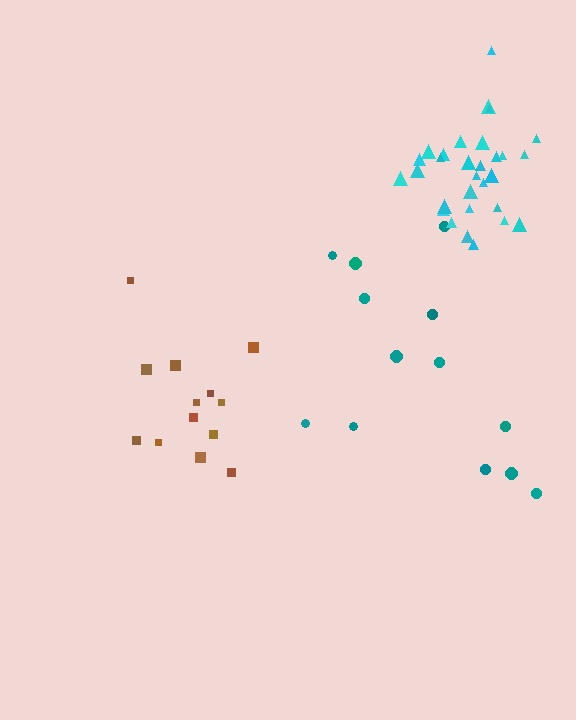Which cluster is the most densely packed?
Cyan.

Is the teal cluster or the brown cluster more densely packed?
Brown.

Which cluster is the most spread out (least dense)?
Teal.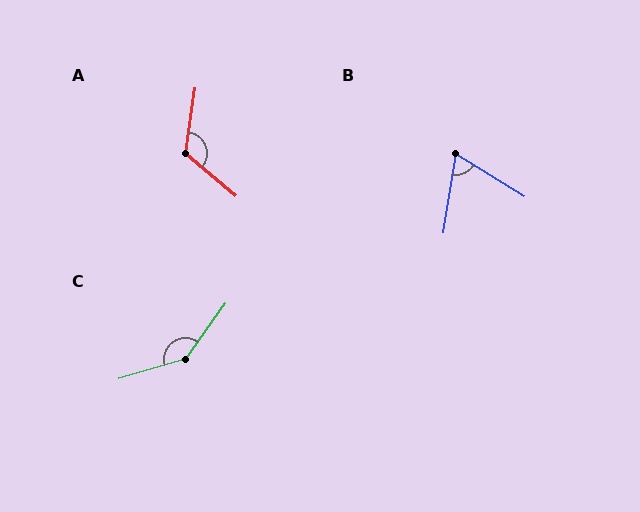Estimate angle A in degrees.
Approximately 122 degrees.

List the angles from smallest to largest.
B (67°), A (122°), C (142°).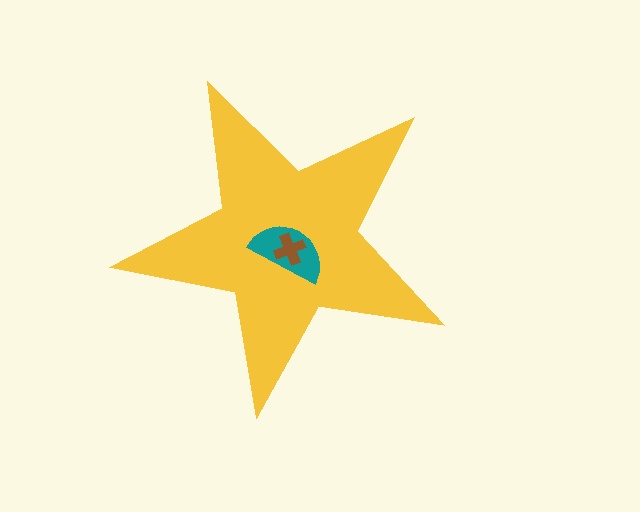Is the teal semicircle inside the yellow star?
Yes.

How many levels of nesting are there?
3.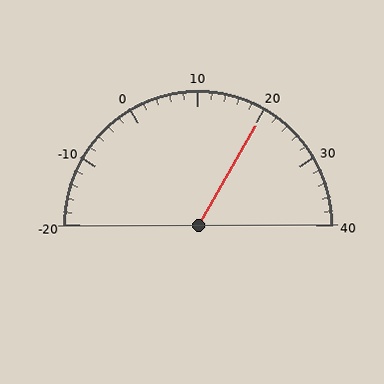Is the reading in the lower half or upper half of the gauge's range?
The reading is in the upper half of the range (-20 to 40).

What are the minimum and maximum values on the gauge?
The gauge ranges from -20 to 40.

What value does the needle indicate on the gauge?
The needle indicates approximately 20.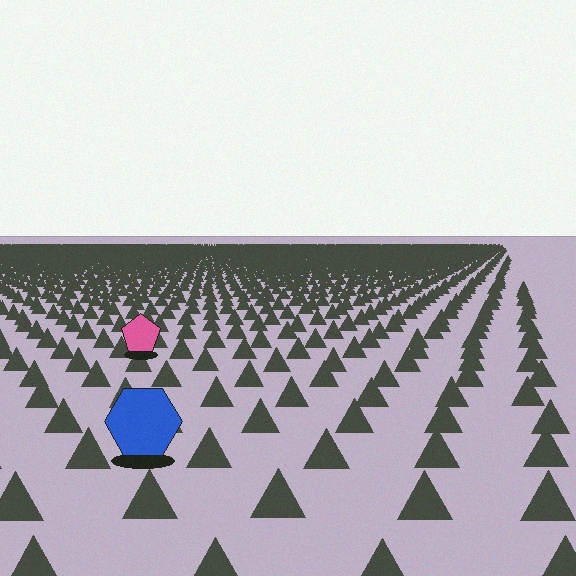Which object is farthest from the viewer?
The pink pentagon is farthest from the viewer. It appears smaller and the ground texture around it is denser.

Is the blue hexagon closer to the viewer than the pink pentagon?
Yes. The blue hexagon is closer — you can tell from the texture gradient: the ground texture is coarser near it.